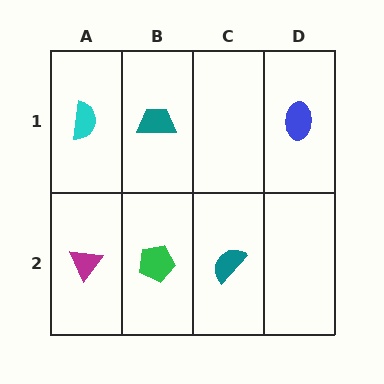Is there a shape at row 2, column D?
No, that cell is empty.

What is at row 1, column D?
A blue ellipse.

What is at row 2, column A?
A magenta triangle.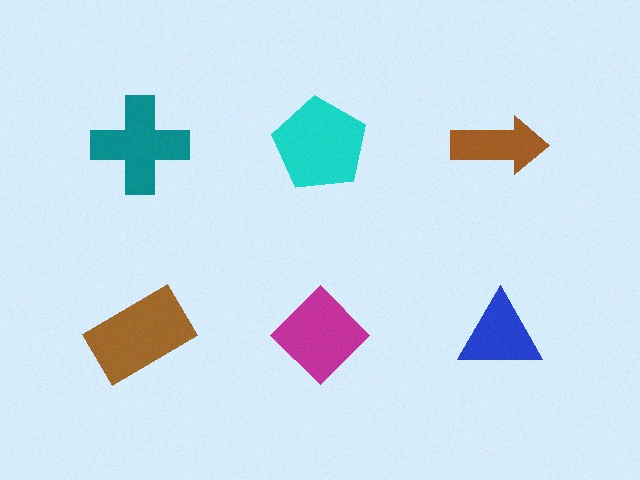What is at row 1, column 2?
A cyan pentagon.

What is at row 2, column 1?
A brown rectangle.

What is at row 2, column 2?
A magenta diamond.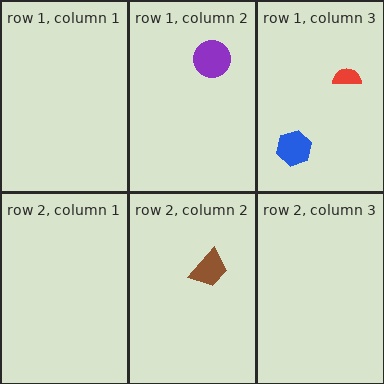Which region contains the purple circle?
The row 1, column 2 region.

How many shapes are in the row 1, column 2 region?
1.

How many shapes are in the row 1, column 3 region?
2.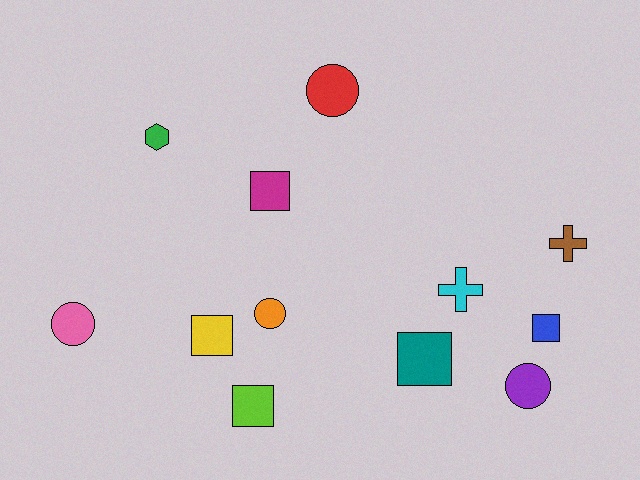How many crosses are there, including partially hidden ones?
There are 2 crosses.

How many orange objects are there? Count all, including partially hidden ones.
There is 1 orange object.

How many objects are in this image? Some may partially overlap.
There are 12 objects.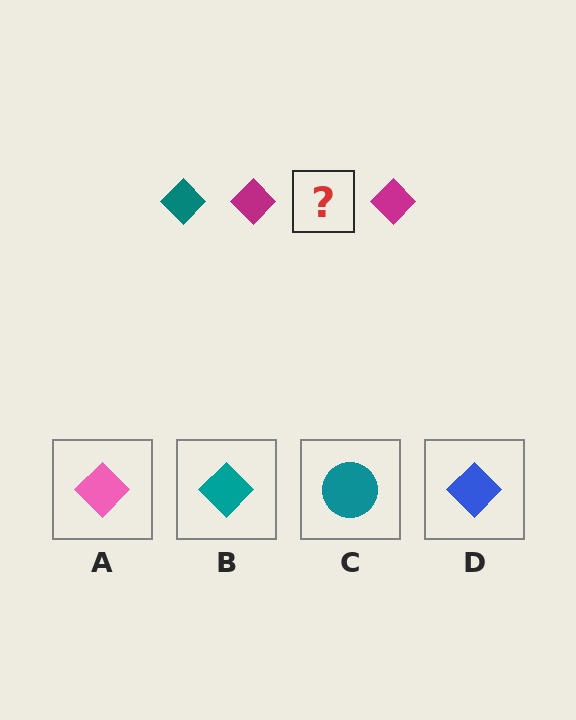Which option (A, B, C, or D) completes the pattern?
B.